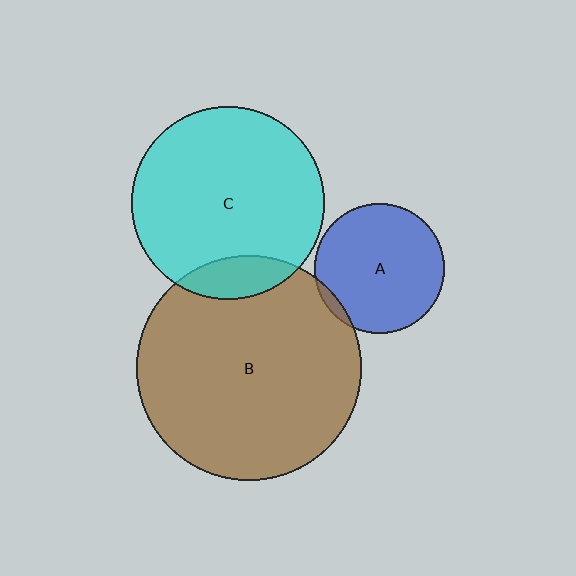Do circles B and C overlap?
Yes.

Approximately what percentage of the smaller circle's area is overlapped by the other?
Approximately 15%.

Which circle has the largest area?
Circle B (brown).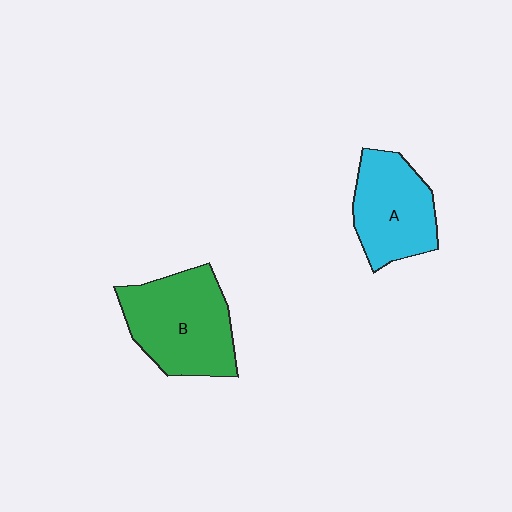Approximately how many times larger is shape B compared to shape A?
Approximately 1.3 times.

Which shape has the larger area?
Shape B (green).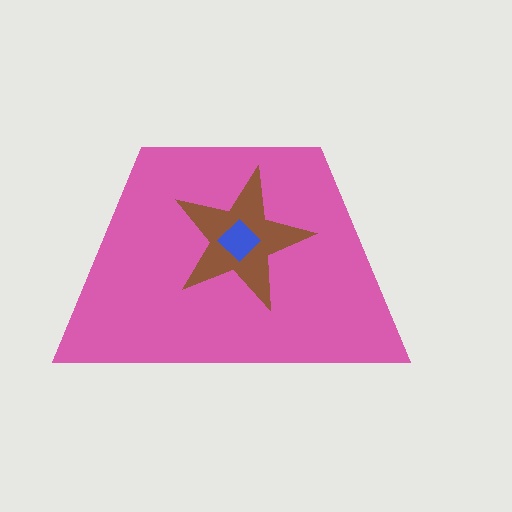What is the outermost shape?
The pink trapezoid.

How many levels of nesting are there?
3.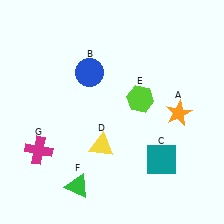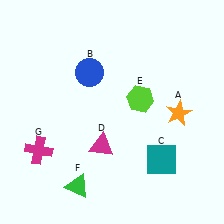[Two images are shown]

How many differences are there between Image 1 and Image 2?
There is 1 difference between the two images.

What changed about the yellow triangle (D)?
In Image 1, D is yellow. In Image 2, it changed to magenta.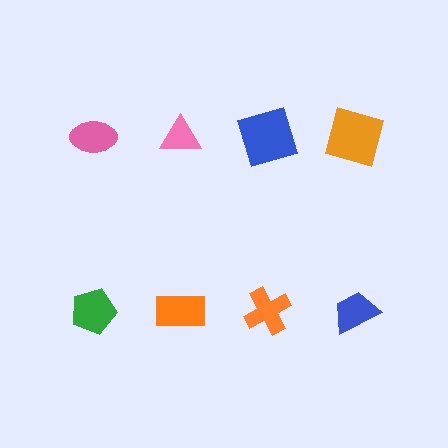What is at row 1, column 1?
A pink ellipse.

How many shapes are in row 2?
4 shapes.